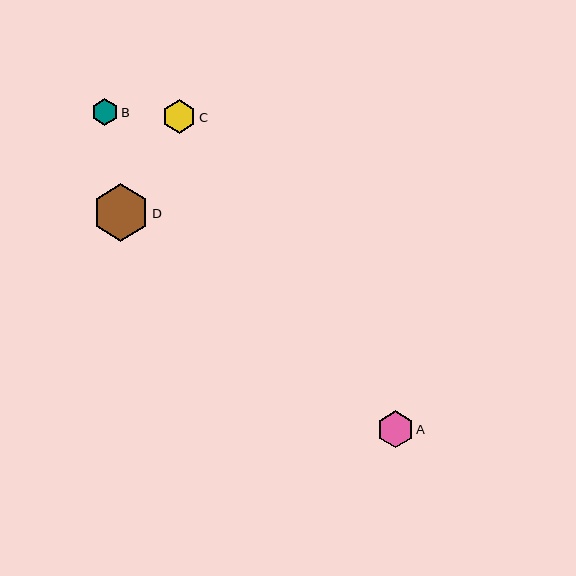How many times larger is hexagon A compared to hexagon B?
Hexagon A is approximately 1.4 times the size of hexagon B.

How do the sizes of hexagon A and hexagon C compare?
Hexagon A and hexagon C are approximately the same size.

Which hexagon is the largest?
Hexagon D is the largest with a size of approximately 57 pixels.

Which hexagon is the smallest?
Hexagon B is the smallest with a size of approximately 27 pixels.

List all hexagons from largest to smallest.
From largest to smallest: D, A, C, B.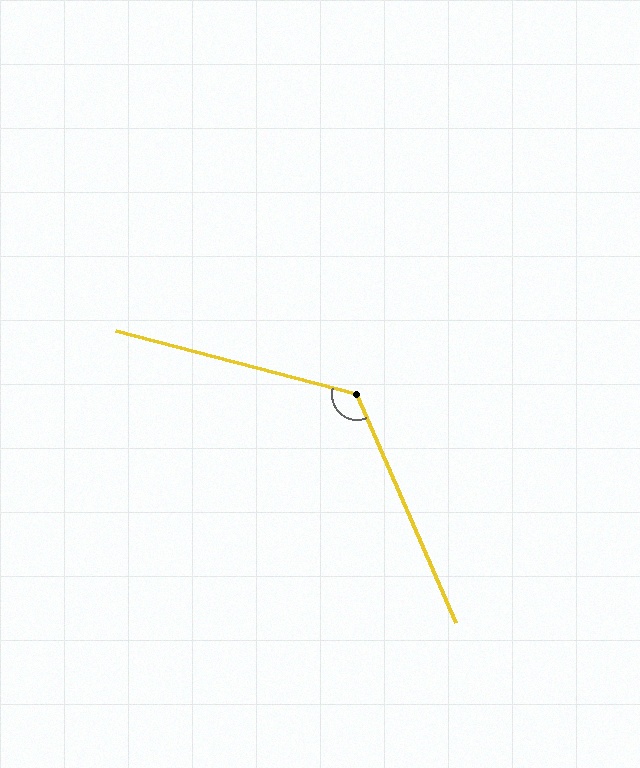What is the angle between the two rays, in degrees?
Approximately 128 degrees.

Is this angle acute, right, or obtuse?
It is obtuse.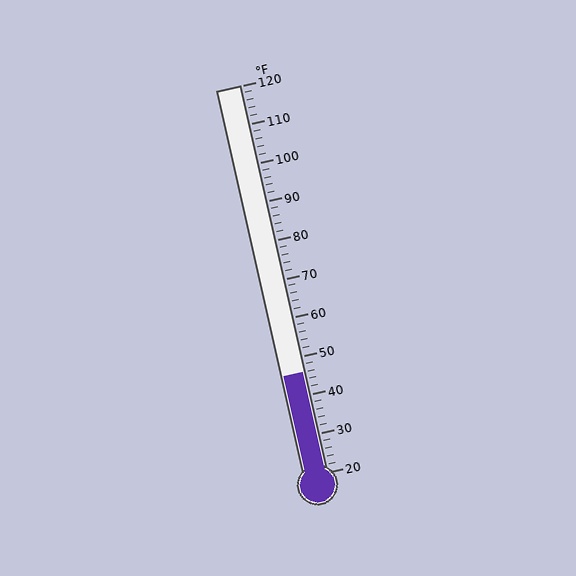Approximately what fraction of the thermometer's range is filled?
The thermometer is filled to approximately 25% of its range.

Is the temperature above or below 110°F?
The temperature is below 110°F.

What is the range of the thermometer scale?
The thermometer scale ranges from 20°F to 120°F.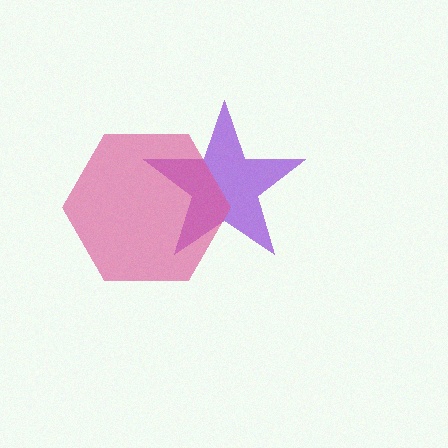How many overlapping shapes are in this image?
There are 2 overlapping shapes in the image.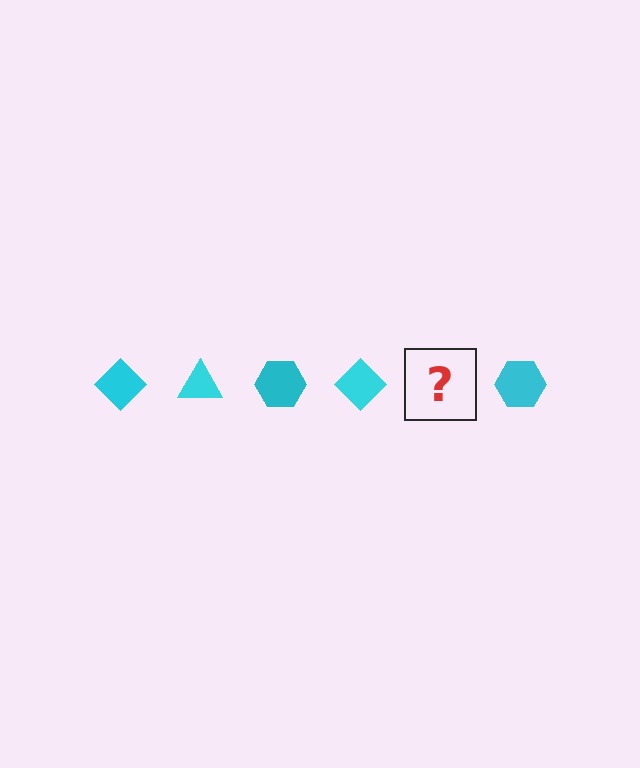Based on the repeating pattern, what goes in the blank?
The blank should be a cyan triangle.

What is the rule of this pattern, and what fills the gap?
The rule is that the pattern cycles through diamond, triangle, hexagon shapes in cyan. The gap should be filled with a cyan triangle.